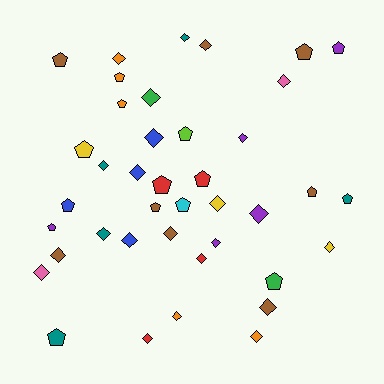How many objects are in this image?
There are 40 objects.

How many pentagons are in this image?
There are 17 pentagons.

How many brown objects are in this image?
There are 8 brown objects.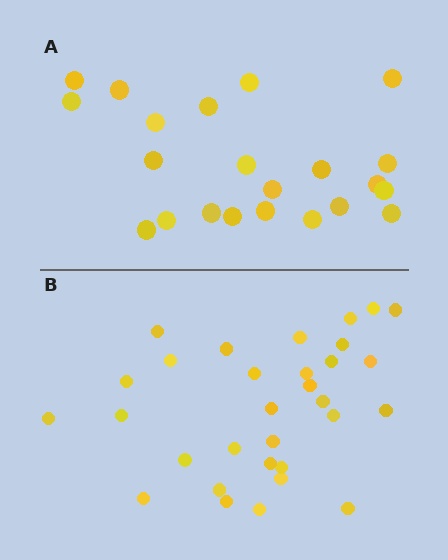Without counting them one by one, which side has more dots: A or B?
Region B (the bottom region) has more dots.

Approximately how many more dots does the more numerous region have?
Region B has roughly 8 or so more dots than region A.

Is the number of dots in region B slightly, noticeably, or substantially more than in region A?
Region B has noticeably more, but not dramatically so. The ratio is roughly 1.4 to 1.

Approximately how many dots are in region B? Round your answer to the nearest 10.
About 30 dots. (The exact count is 31, which rounds to 30.)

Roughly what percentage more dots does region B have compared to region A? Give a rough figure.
About 40% more.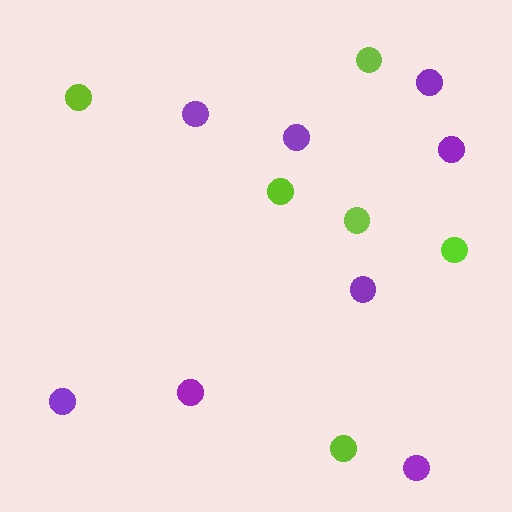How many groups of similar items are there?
There are 2 groups: one group of purple circles (8) and one group of lime circles (6).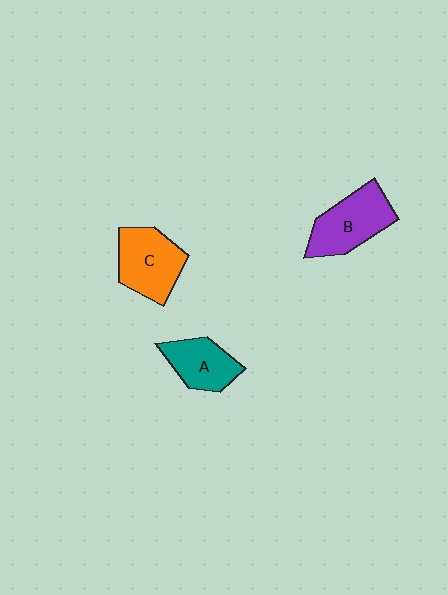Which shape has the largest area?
Shape B (purple).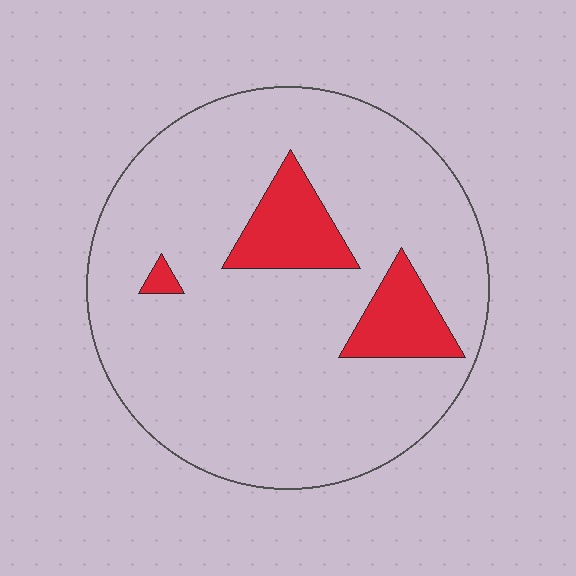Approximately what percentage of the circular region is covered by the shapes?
Approximately 15%.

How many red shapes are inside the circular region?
3.